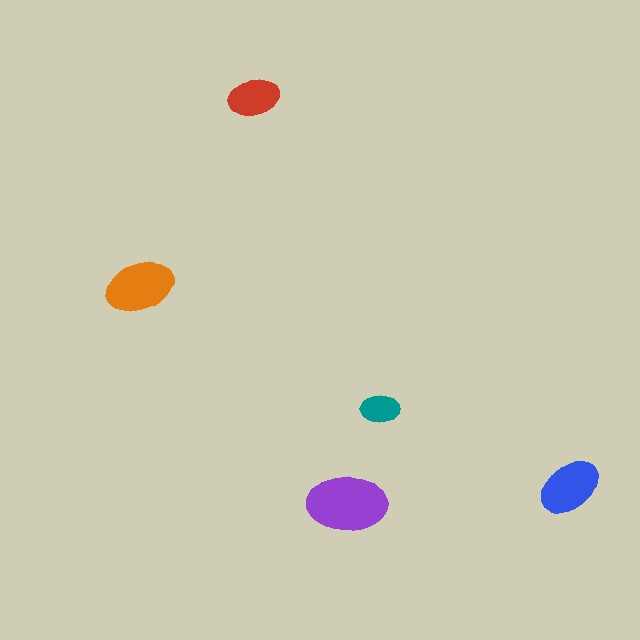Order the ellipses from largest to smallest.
the purple one, the orange one, the blue one, the red one, the teal one.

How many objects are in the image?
There are 5 objects in the image.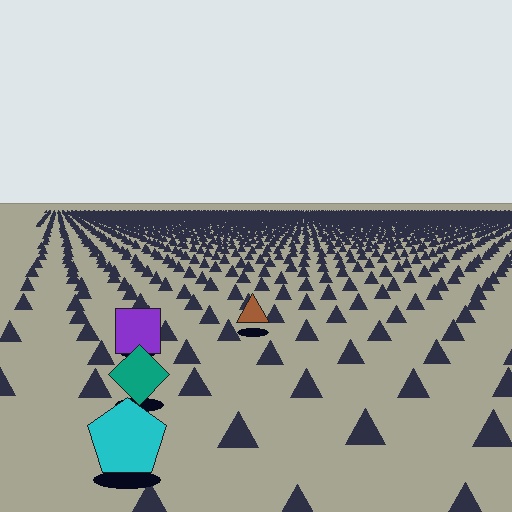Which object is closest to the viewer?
The cyan pentagon is closest. The texture marks near it are larger and more spread out.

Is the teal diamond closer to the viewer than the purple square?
Yes. The teal diamond is closer — you can tell from the texture gradient: the ground texture is coarser near it.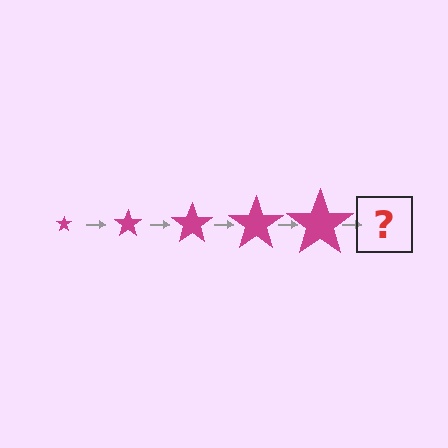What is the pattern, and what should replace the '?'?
The pattern is that the star gets progressively larger each step. The '?' should be a magenta star, larger than the previous one.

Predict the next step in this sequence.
The next step is a magenta star, larger than the previous one.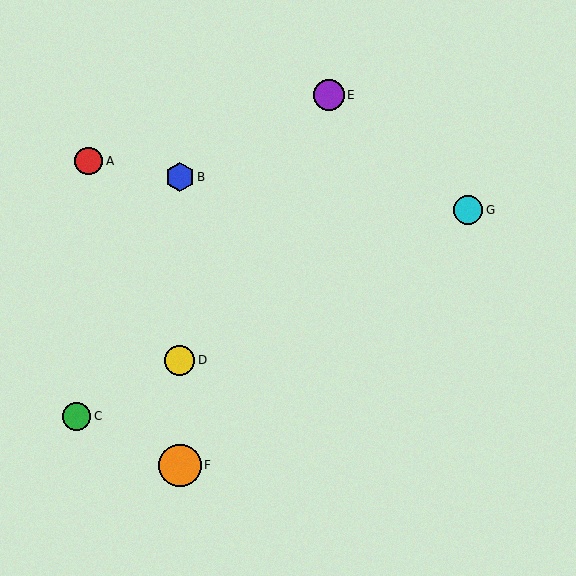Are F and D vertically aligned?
Yes, both are at x≈180.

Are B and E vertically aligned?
No, B is at x≈180 and E is at x≈329.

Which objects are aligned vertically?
Objects B, D, F are aligned vertically.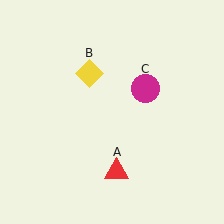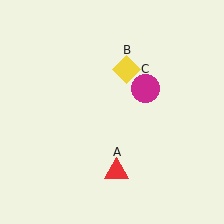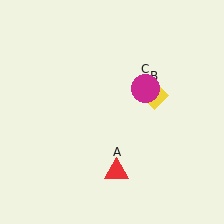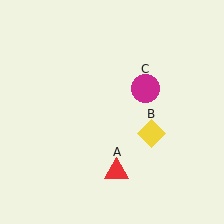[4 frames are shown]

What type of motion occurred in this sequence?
The yellow diamond (object B) rotated clockwise around the center of the scene.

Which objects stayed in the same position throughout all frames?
Red triangle (object A) and magenta circle (object C) remained stationary.